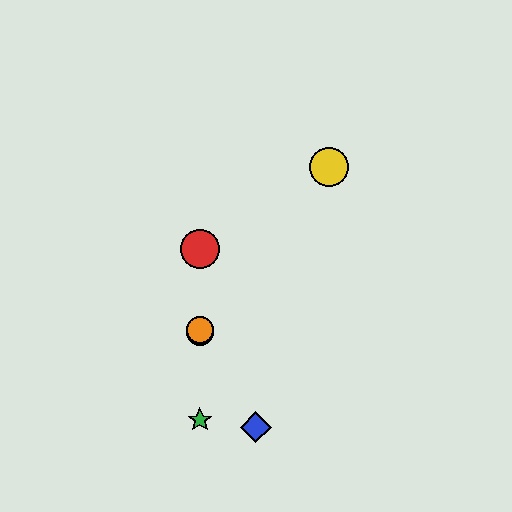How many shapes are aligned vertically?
4 shapes (the red circle, the green star, the purple circle, the orange circle) are aligned vertically.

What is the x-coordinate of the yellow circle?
The yellow circle is at x≈329.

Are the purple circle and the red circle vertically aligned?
Yes, both are at x≈200.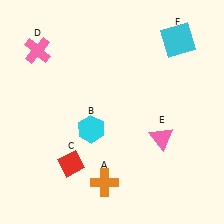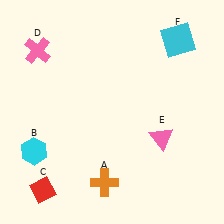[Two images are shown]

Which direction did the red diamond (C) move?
The red diamond (C) moved left.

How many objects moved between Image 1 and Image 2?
2 objects moved between the two images.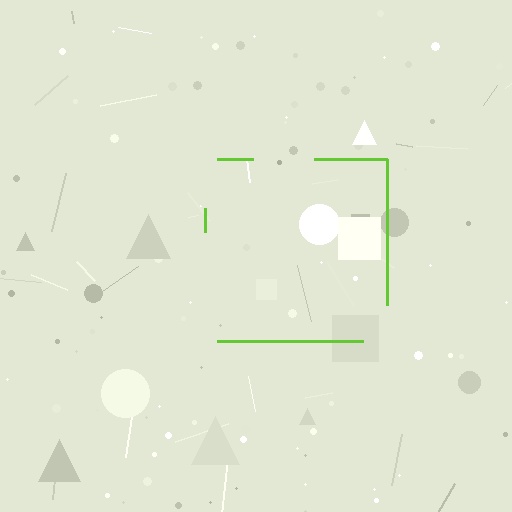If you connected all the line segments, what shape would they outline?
They would outline a square.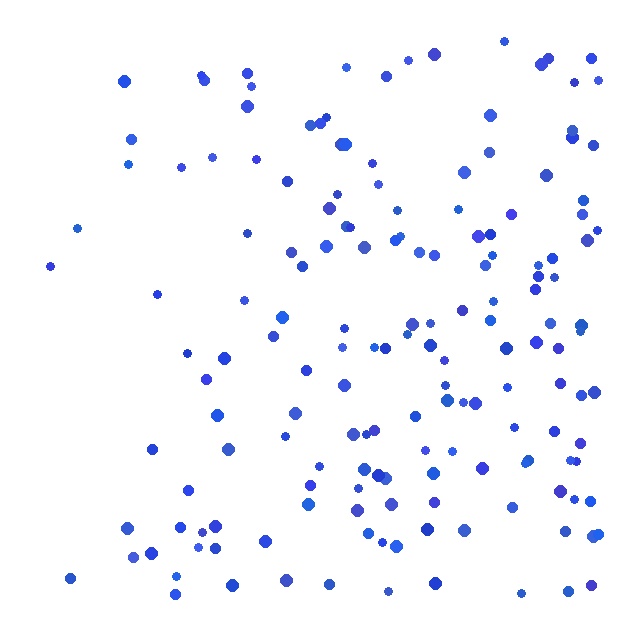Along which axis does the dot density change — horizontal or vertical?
Horizontal.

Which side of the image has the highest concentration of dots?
The right.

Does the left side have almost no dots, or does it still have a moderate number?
Still a moderate number, just noticeably fewer than the right.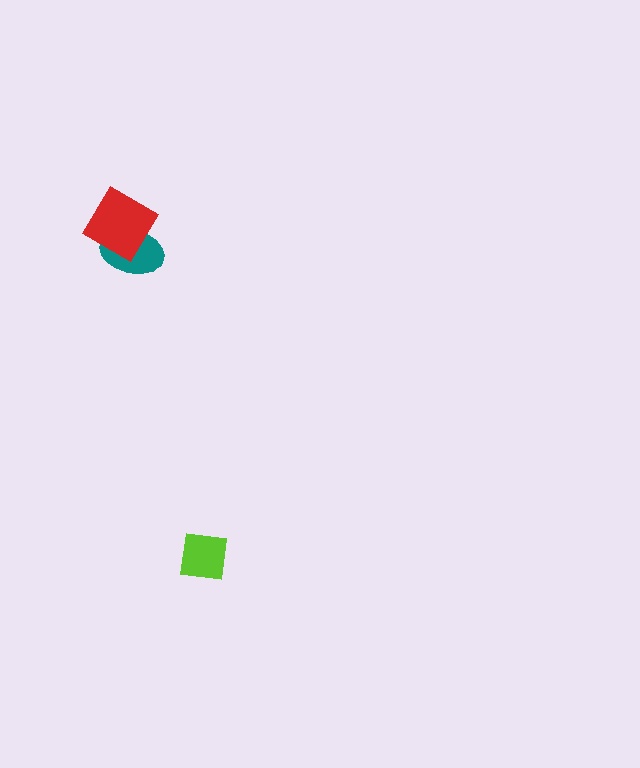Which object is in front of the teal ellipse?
The red diamond is in front of the teal ellipse.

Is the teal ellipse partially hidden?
Yes, it is partially covered by another shape.